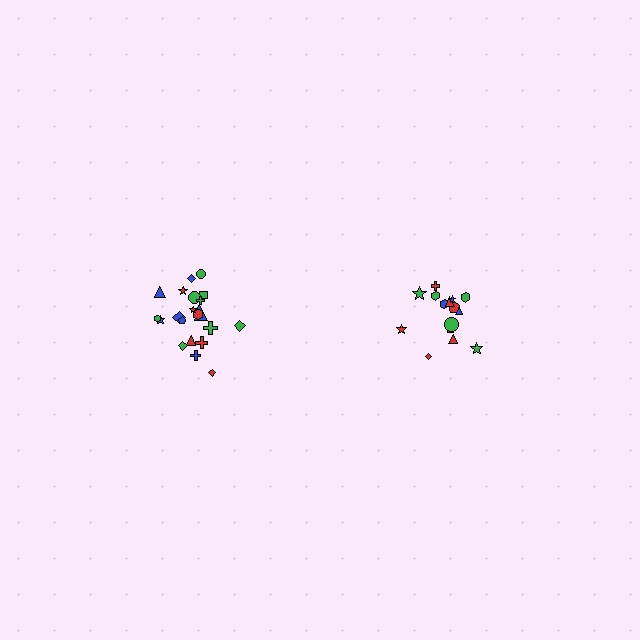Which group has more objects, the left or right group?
The left group.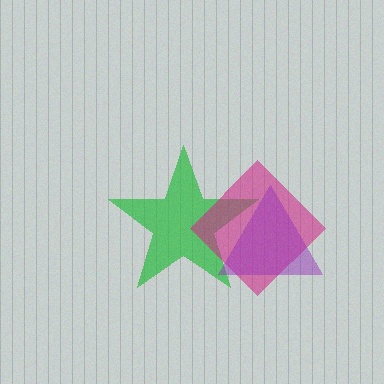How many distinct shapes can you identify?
There are 3 distinct shapes: a green star, a magenta diamond, a purple triangle.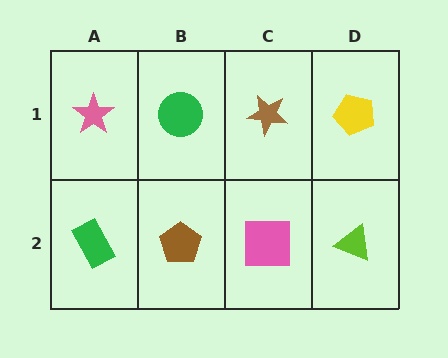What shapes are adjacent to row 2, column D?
A yellow pentagon (row 1, column D), a pink square (row 2, column C).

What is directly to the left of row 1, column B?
A pink star.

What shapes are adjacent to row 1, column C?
A pink square (row 2, column C), a green circle (row 1, column B), a yellow pentagon (row 1, column D).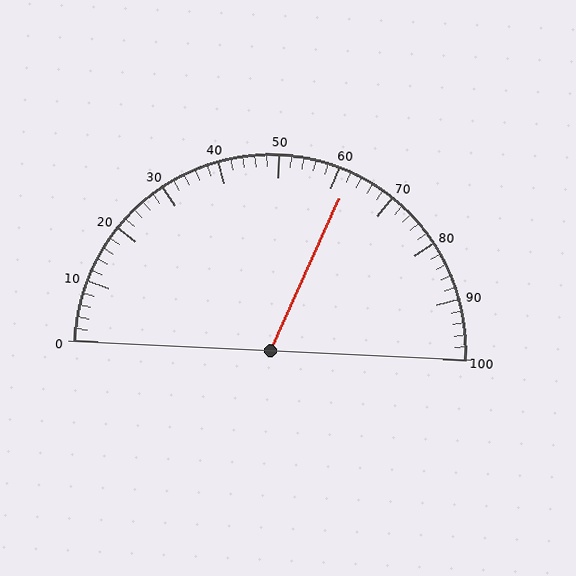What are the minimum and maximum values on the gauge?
The gauge ranges from 0 to 100.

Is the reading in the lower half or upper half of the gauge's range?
The reading is in the upper half of the range (0 to 100).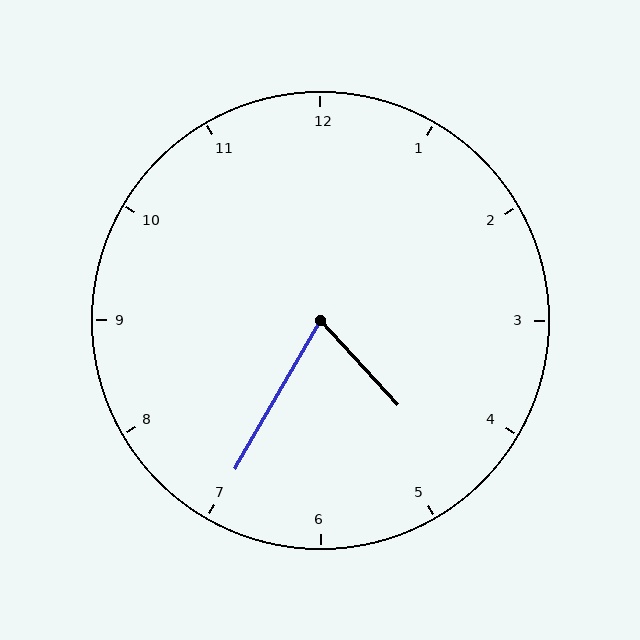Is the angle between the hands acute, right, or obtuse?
It is acute.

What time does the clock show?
4:35.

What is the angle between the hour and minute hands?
Approximately 72 degrees.